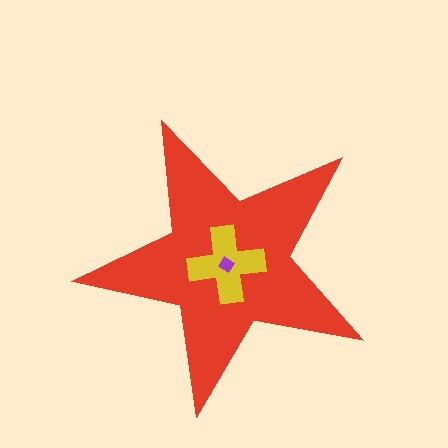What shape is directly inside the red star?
The yellow cross.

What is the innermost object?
The purple diamond.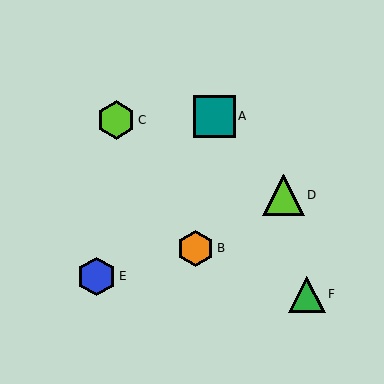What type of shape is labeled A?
Shape A is a teal square.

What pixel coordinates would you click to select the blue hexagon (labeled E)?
Click at (97, 277) to select the blue hexagon E.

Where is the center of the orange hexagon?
The center of the orange hexagon is at (196, 248).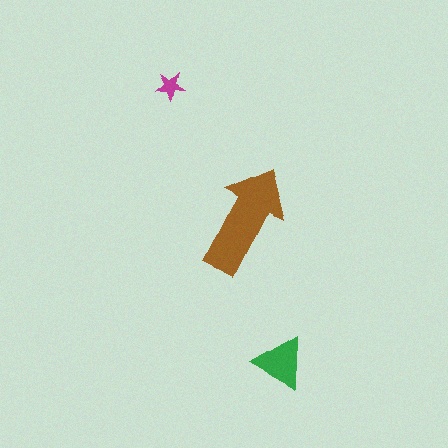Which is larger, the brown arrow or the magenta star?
The brown arrow.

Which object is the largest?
The brown arrow.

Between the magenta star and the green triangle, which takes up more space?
The green triangle.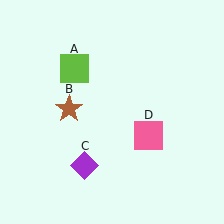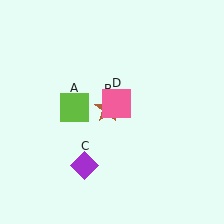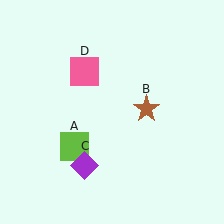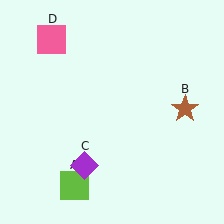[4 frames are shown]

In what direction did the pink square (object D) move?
The pink square (object D) moved up and to the left.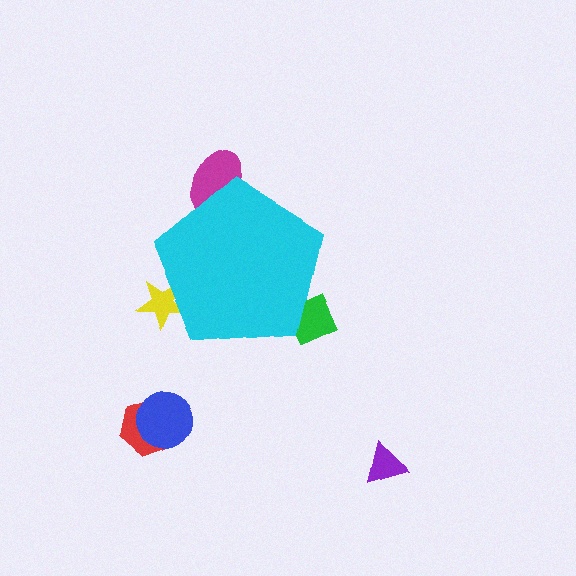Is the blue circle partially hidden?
No, the blue circle is fully visible.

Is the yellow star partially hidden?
Yes, the yellow star is partially hidden behind the cyan pentagon.